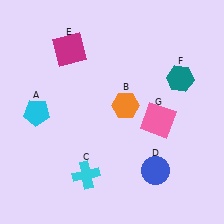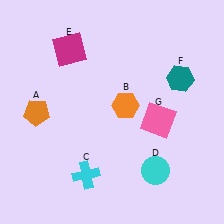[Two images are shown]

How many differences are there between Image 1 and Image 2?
There are 2 differences between the two images.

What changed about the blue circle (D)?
In Image 1, D is blue. In Image 2, it changed to cyan.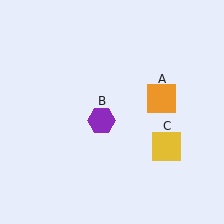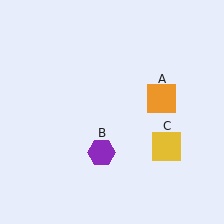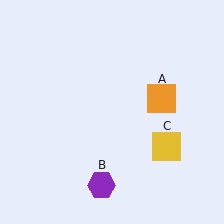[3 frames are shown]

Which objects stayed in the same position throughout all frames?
Orange square (object A) and yellow square (object C) remained stationary.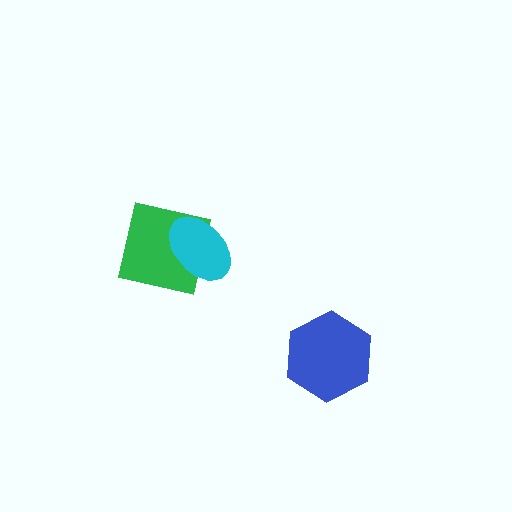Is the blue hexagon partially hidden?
No, no other shape covers it.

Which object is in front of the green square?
The cyan ellipse is in front of the green square.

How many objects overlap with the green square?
1 object overlaps with the green square.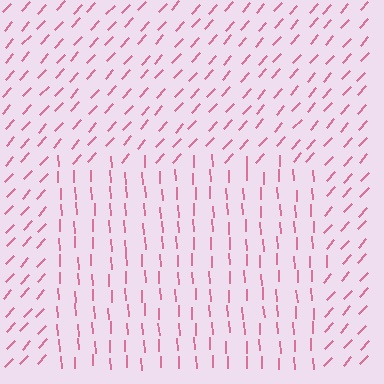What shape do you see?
I see a rectangle.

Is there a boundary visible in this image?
Yes, there is a texture boundary formed by a change in line orientation.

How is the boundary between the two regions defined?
The boundary is defined purely by a change in line orientation (approximately 45 degrees difference). All lines are the same color and thickness.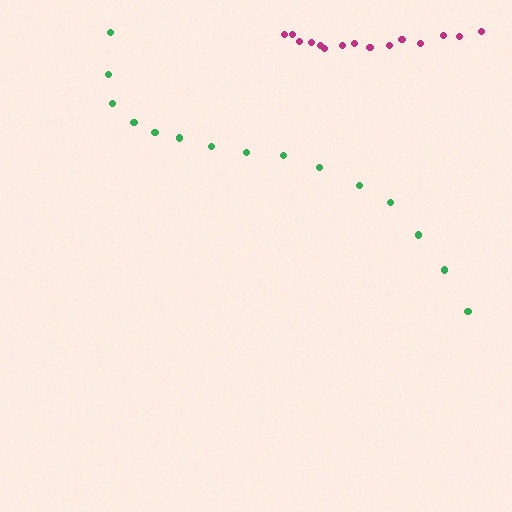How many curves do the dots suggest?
There are 2 distinct paths.